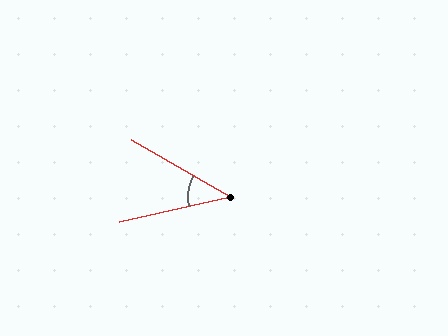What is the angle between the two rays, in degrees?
Approximately 42 degrees.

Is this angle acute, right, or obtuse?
It is acute.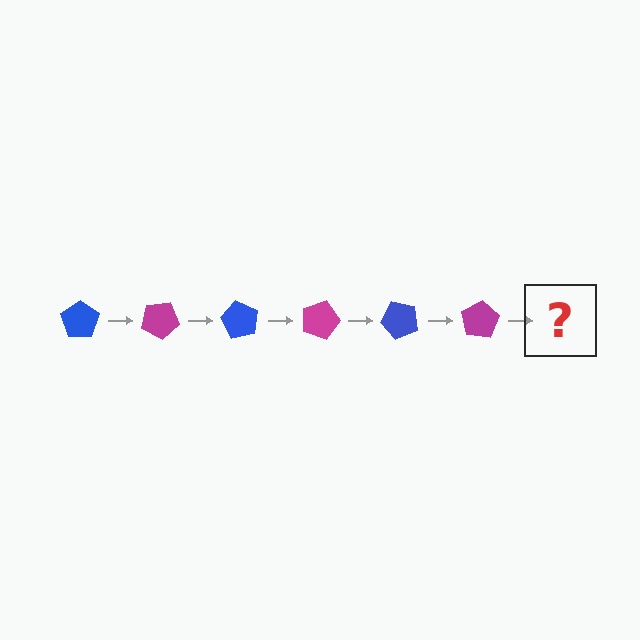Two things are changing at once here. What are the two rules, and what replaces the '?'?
The two rules are that it rotates 30 degrees each step and the color cycles through blue and magenta. The '?' should be a blue pentagon, rotated 180 degrees from the start.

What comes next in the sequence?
The next element should be a blue pentagon, rotated 180 degrees from the start.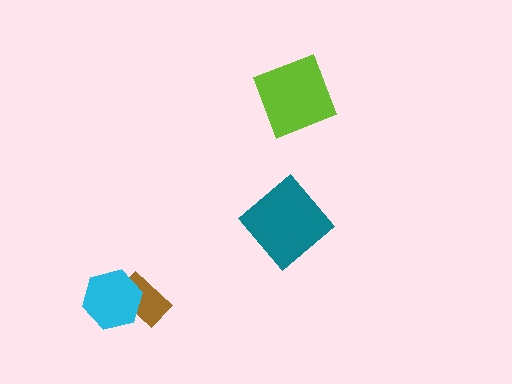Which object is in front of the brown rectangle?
The cyan hexagon is in front of the brown rectangle.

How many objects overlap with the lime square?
0 objects overlap with the lime square.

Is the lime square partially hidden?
No, no other shape covers it.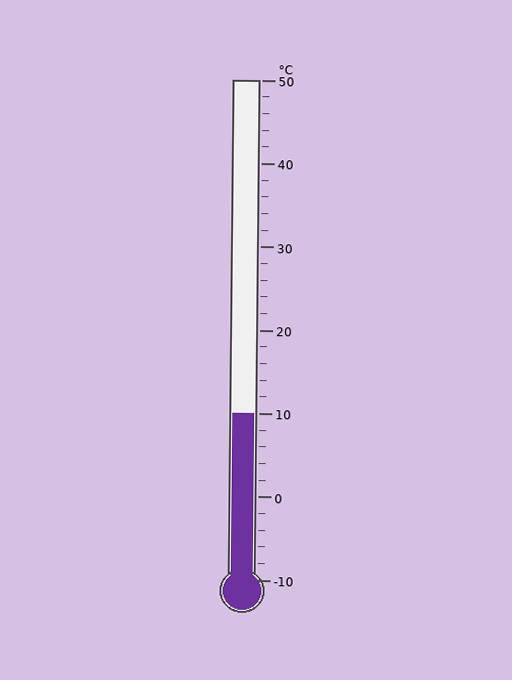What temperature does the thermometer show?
The thermometer shows approximately 10°C.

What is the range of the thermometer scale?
The thermometer scale ranges from -10°C to 50°C.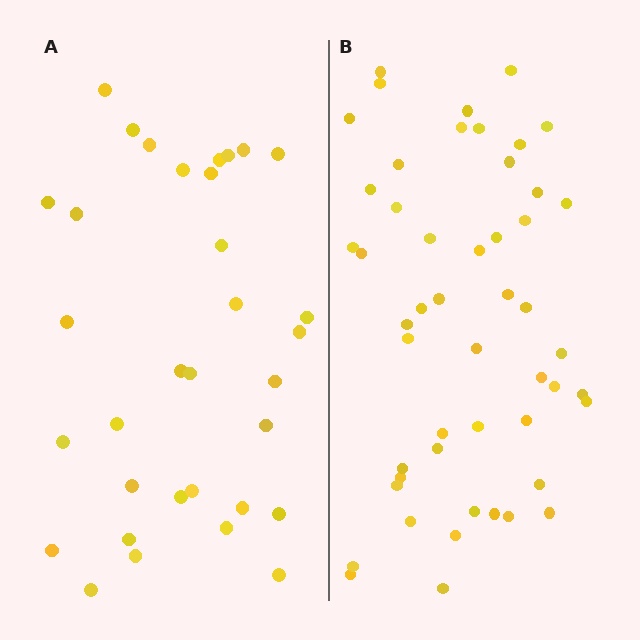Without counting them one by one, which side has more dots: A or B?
Region B (the right region) has more dots.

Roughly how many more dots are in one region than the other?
Region B has approximately 15 more dots than region A.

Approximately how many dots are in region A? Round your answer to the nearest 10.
About 30 dots. (The exact count is 33, which rounds to 30.)